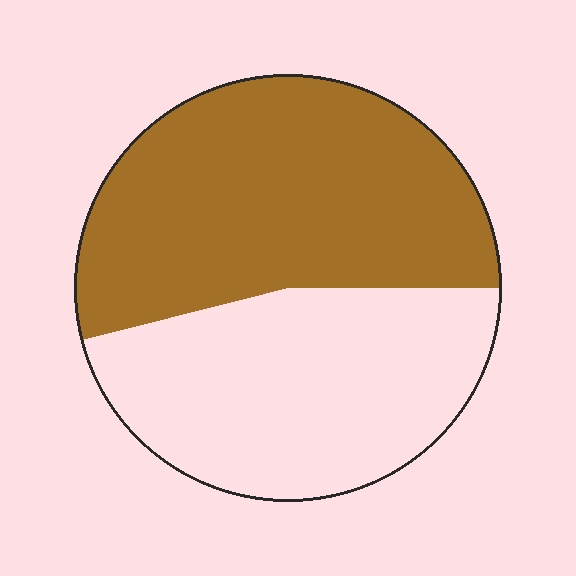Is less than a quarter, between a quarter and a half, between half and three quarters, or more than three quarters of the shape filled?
Between half and three quarters.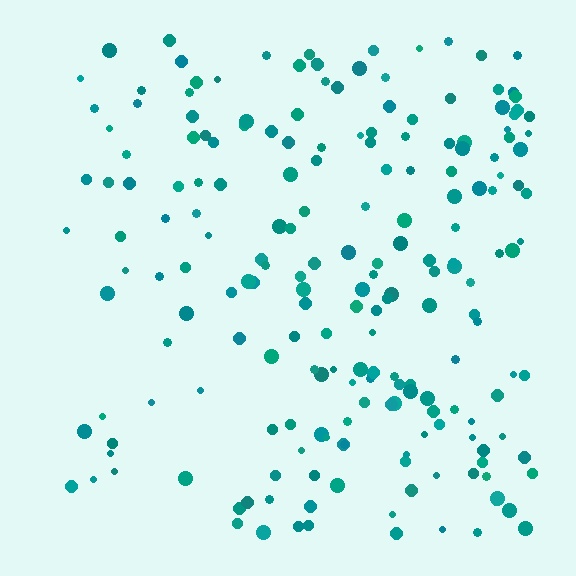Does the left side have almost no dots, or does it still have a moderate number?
Still a moderate number, just noticeably fewer than the right.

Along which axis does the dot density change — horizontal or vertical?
Horizontal.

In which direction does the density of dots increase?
From left to right, with the right side densest.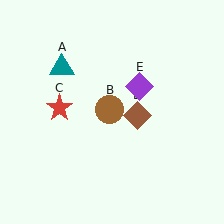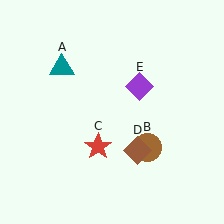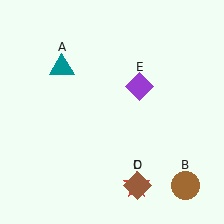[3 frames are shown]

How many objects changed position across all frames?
3 objects changed position: brown circle (object B), red star (object C), brown diamond (object D).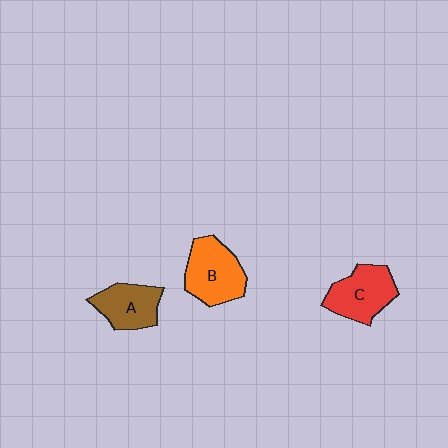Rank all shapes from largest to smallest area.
From largest to smallest: B (orange), C (red), A (brown).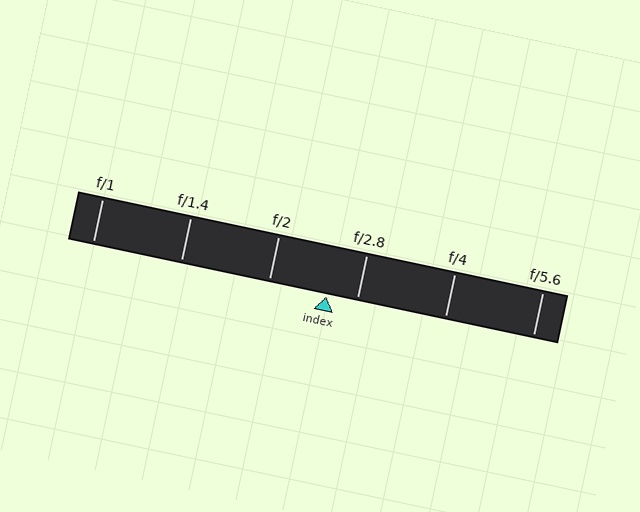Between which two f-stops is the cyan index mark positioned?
The index mark is between f/2 and f/2.8.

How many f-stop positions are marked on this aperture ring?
There are 6 f-stop positions marked.